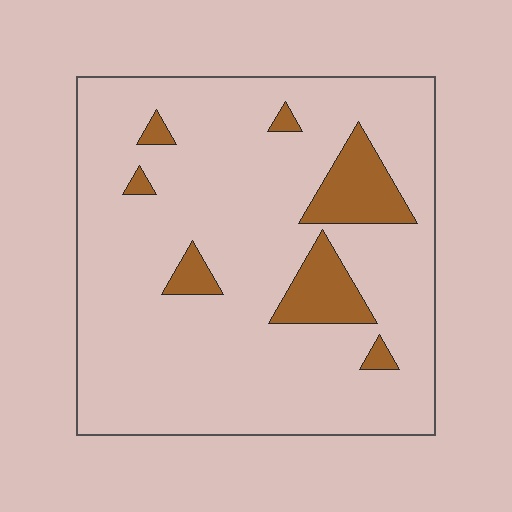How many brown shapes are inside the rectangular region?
7.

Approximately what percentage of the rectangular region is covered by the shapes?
Approximately 10%.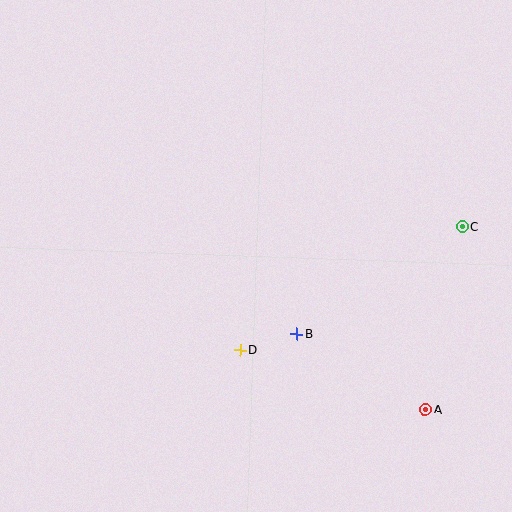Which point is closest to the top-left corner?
Point D is closest to the top-left corner.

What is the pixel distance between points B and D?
The distance between B and D is 60 pixels.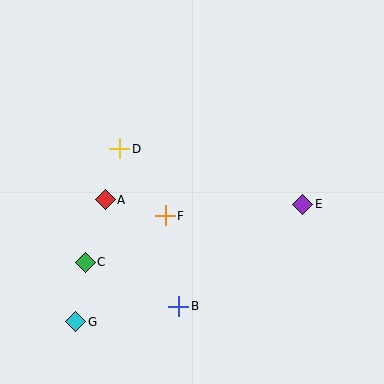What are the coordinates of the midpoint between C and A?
The midpoint between C and A is at (95, 231).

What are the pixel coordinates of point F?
Point F is at (165, 216).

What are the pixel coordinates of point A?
Point A is at (105, 200).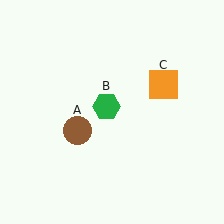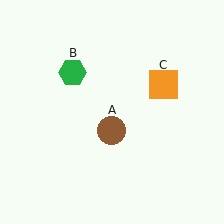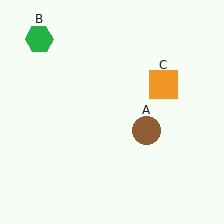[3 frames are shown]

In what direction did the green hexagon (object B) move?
The green hexagon (object B) moved up and to the left.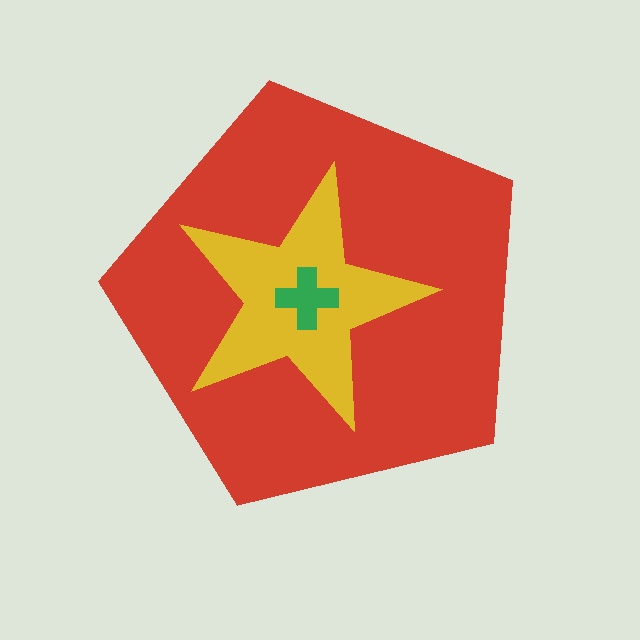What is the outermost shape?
The red pentagon.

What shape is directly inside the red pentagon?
The yellow star.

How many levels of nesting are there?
3.